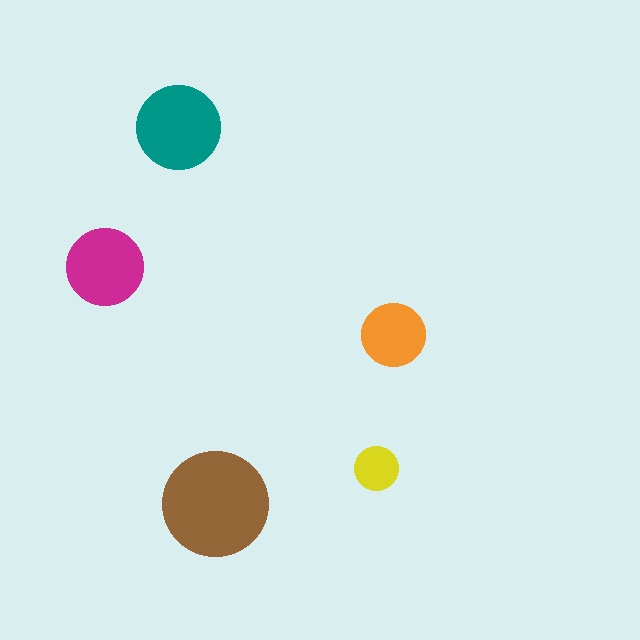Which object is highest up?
The teal circle is topmost.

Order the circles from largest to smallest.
the brown one, the teal one, the magenta one, the orange one, the yellow one.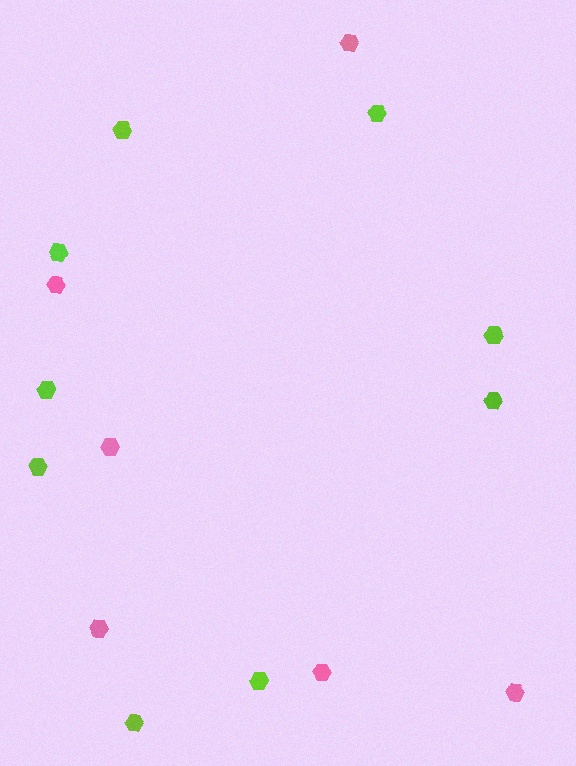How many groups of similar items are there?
There are 2 groups: one group of pink hexagons (6) and one group of lime hexagons (9).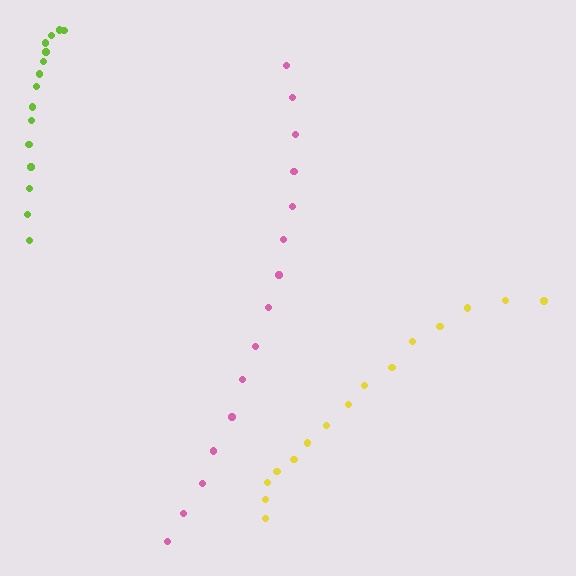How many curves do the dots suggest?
There are 3 distinct paths.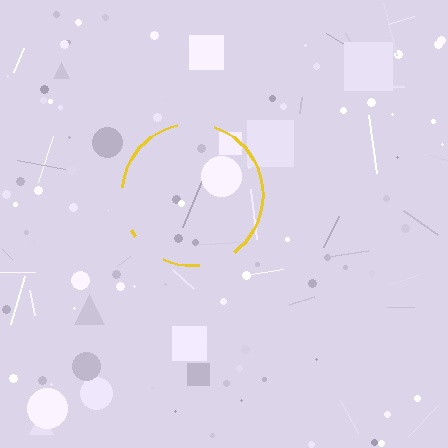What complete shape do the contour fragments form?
The contour fragments form a circle.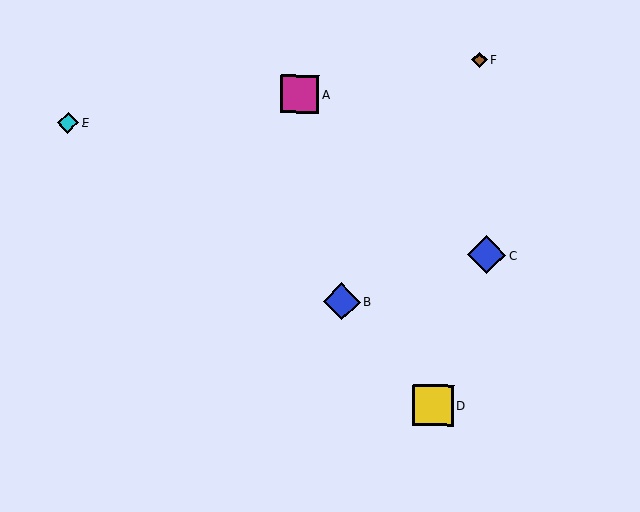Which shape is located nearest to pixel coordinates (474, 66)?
The brown diamond (labeled F) at (479, 60) is nearest to that location.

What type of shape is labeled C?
Shape C is a blue diamond.